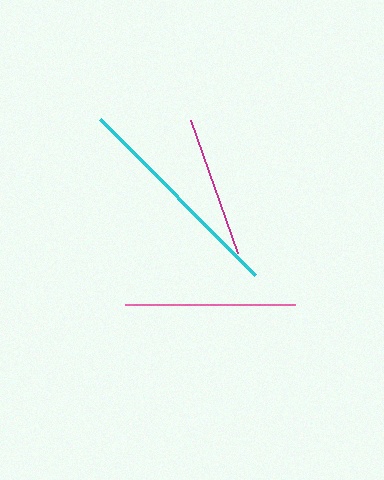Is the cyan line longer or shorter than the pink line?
The cyan line is longer than the pink line.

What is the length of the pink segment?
The pink segment is approximately 170 pixels long.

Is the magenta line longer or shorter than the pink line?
The pink line is longer than the magenta line.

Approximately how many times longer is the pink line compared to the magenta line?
The pink line is approximately 1.2 times the length of the magenta line.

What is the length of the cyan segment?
The cyan segment is approximately 219 pixels long.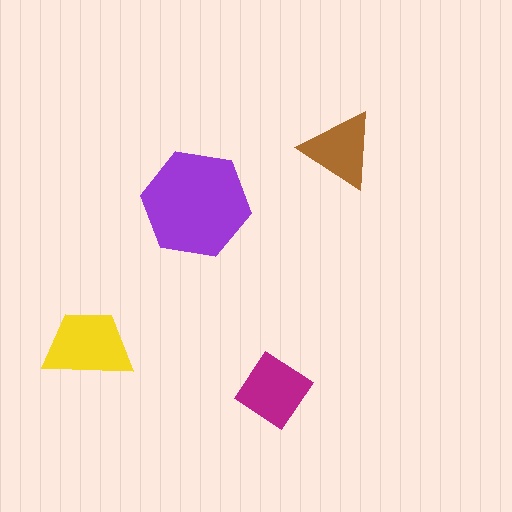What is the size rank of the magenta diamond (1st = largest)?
3rd.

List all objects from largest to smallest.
The purple hexagon, the yellow trapezoid, the magenta diamond, the brown triangle.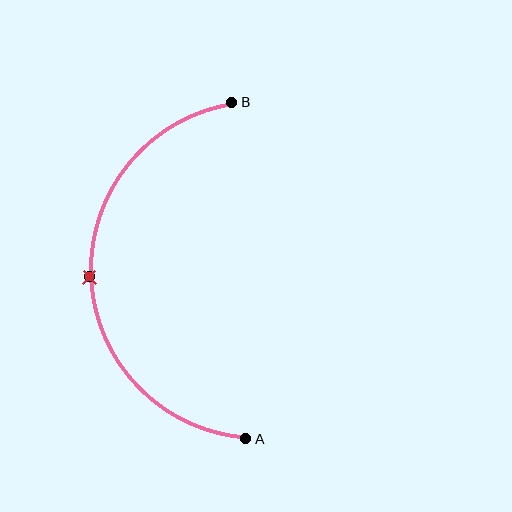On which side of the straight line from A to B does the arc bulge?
The arc bulges to the left of the straight line connecting A and B.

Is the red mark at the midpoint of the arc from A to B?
Yes. The red mark lies on the arc at equal arc-length from both A and B — it is the arc midpoint.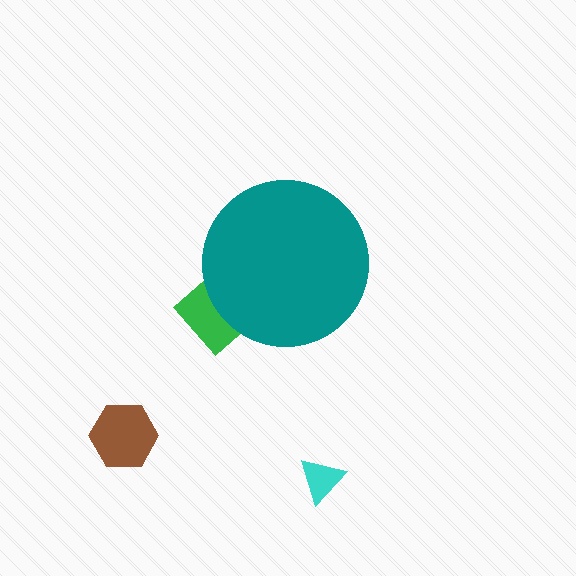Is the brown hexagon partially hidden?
No, the brown hexagon is fully visible.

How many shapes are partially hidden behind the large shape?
1 shape is partially hidden.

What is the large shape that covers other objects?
A teal circle.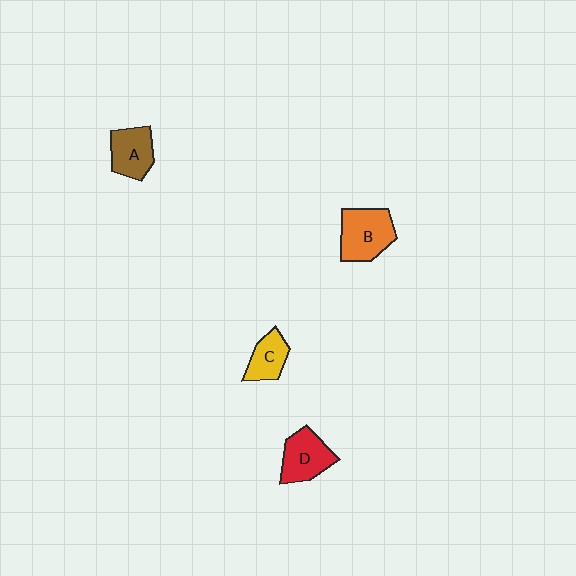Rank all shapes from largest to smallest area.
From largest to smallest: B (orange), D (red), A (brown), C (yellow).